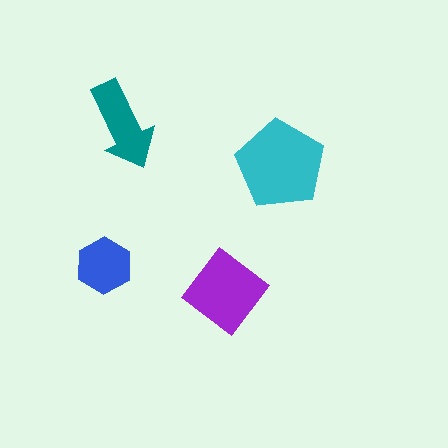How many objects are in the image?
There are 4 objects in the image.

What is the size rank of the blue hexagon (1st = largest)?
4th.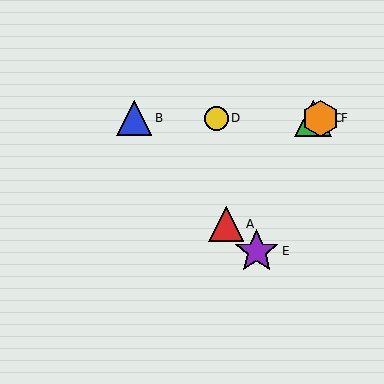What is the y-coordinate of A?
Object A is at y≈224.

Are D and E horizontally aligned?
No, D is at y≈118 and E is at y≈251.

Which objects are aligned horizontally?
Objects B, C, D, F are aligned horizontally.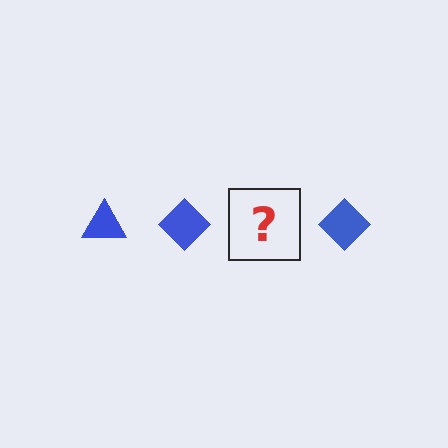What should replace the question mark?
The question mark should be replaced with a blue triangle.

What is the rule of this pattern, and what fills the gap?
The rule is that the pattern cycles through triangle, diamond shapes in blue. The gap should be filled with a blue triangle.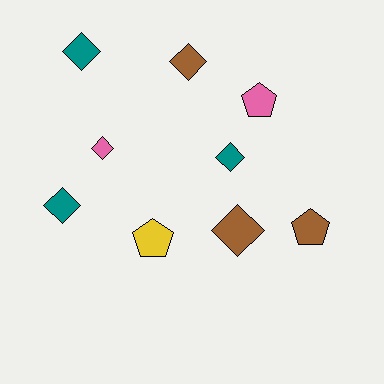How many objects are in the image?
There are 9 objects.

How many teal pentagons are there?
There are no teal pentagons.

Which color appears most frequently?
Teal, with 3 objects.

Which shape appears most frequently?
Diamond, with 6 objects.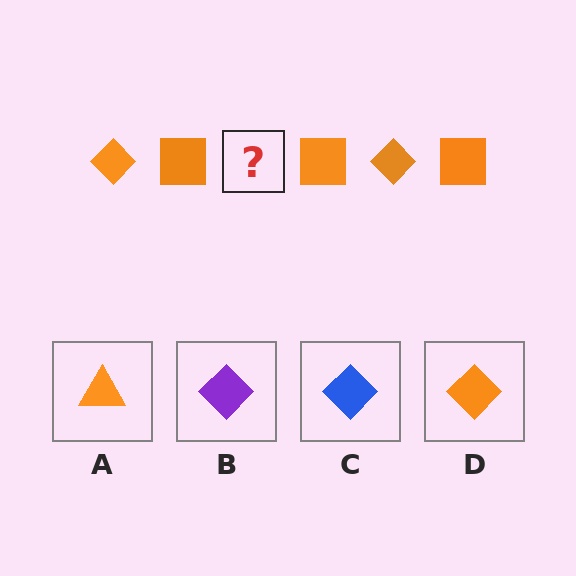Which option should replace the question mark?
Option D.